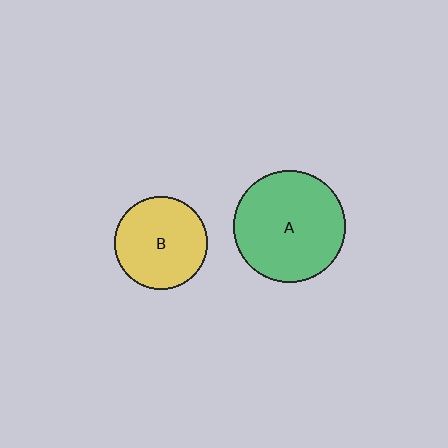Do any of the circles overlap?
No, none of the circles overlap.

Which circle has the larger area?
Circle A (green).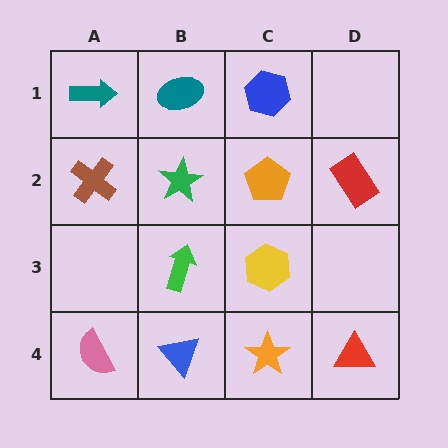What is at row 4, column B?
A blue triangle.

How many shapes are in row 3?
2 shapes.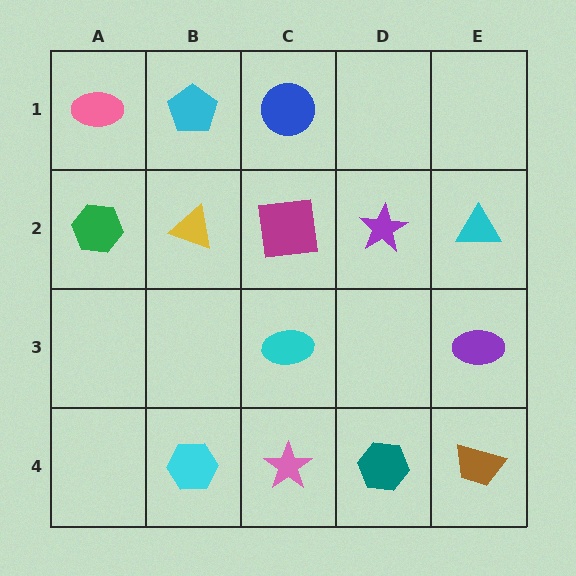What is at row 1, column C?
A blue circle.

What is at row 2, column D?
A purple star.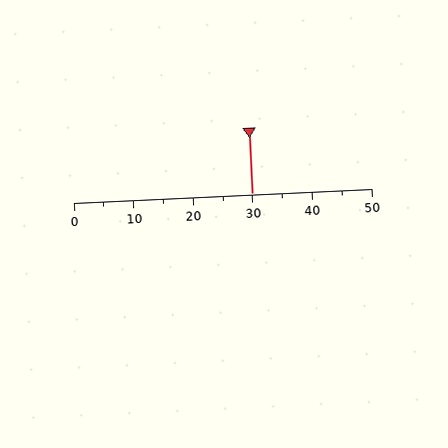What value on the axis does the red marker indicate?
The marker indicates approximately 30.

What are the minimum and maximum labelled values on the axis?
The axis runs from 0 to 50.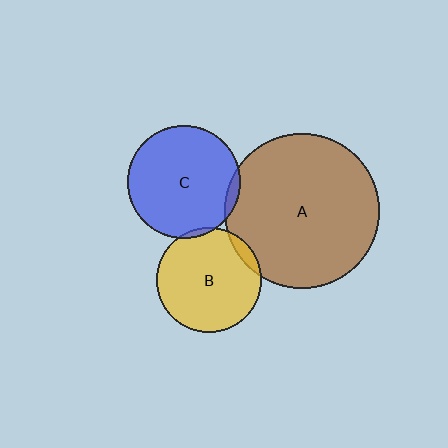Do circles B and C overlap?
Yes.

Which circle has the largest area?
Circle A (brown).